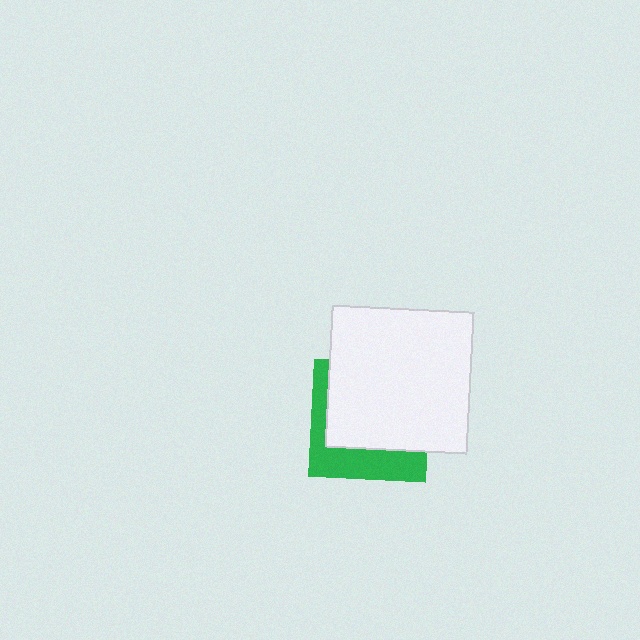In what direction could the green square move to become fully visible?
The green square could move toward the lower-left. That would shift it out from behind the white square entirely.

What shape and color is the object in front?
The object in front is a white square.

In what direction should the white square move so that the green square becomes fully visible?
The white square should move toward the upper-right. That is the shortest direction to clear the overlap and leave the green square fully visible.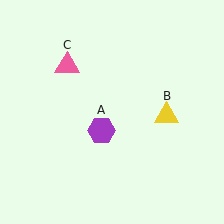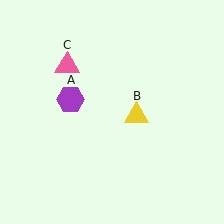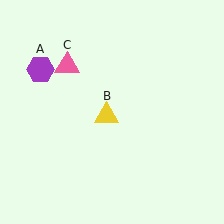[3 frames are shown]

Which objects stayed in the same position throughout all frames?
Pink triangle (object C) remained stationary.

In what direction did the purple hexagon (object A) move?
The purple hexagon (object A) moved up and to the left.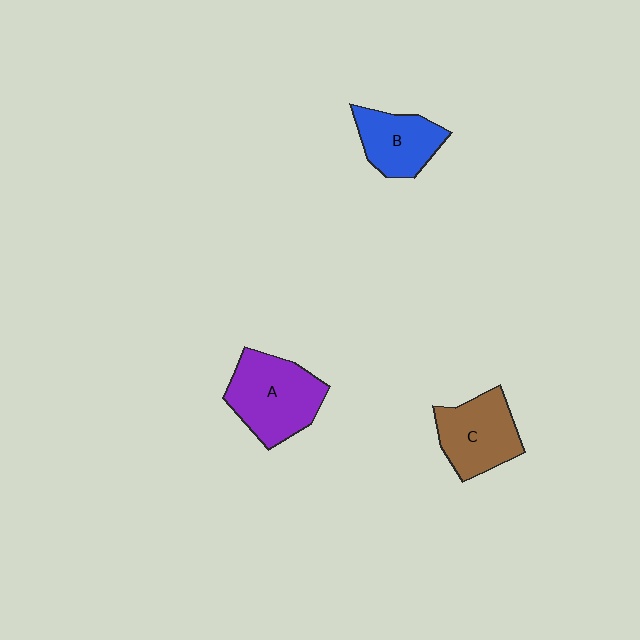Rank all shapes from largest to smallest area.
From largest to smallest: A (purple), C (brown), B (blue).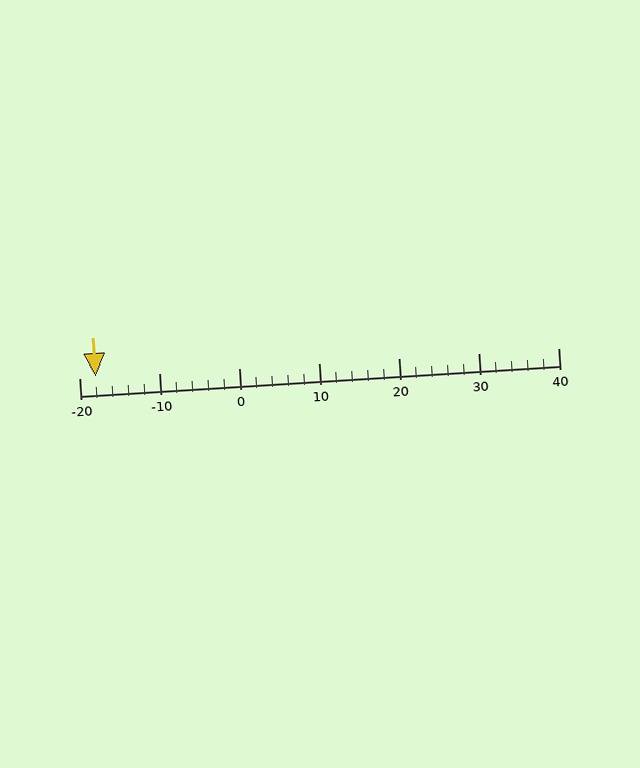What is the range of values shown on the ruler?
The ruler shows values from -20 to 40.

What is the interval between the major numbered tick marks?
The major tick marks are spaced 10 units apart.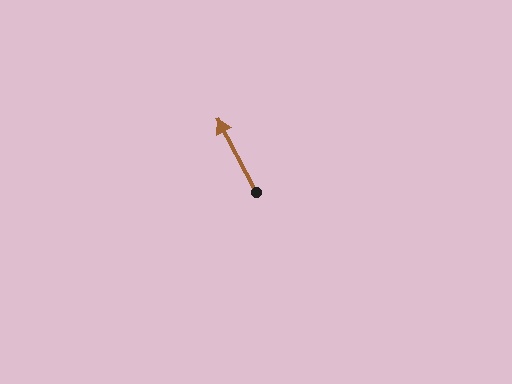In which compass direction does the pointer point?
Northwest.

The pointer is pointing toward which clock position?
Roughly 11 o'clock.